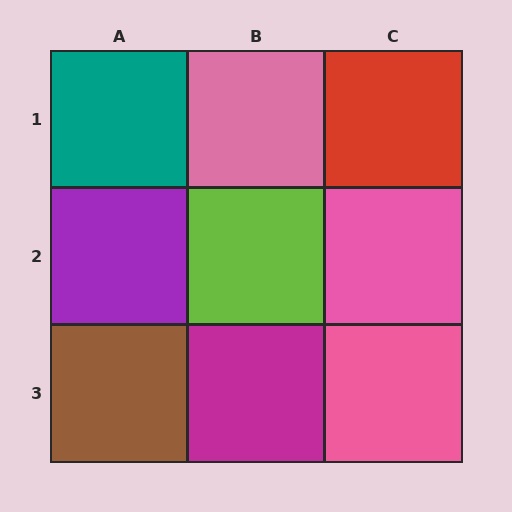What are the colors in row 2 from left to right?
Purple, lime, pink.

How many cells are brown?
1 cell is brown.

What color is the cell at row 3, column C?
Pink.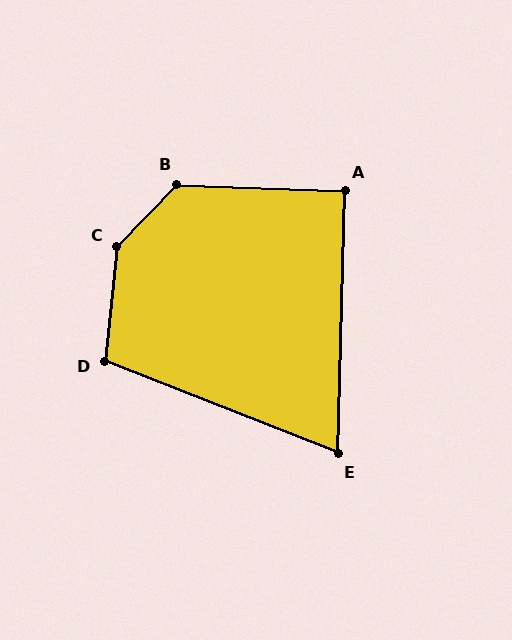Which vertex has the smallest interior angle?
E, at approximately 70 degrees.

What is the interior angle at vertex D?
Approximately 105 degrees (obtuse).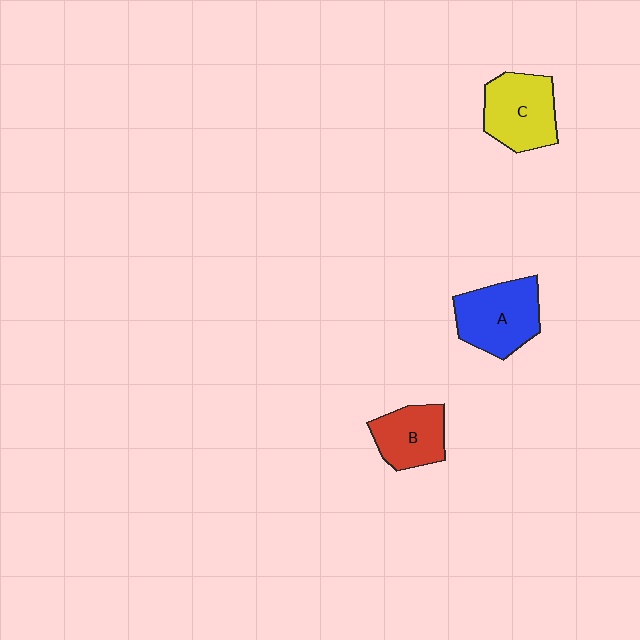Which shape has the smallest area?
Shape B (red).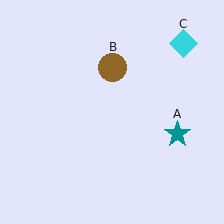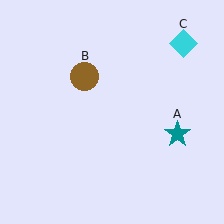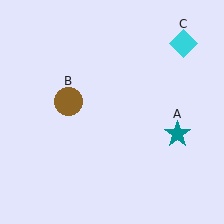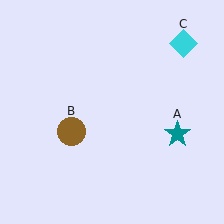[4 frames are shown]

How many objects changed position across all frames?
1 object changed position: brown circle (object B).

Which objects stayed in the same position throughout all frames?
Teal star (object A) and cyan diamond (object C) remained stationary.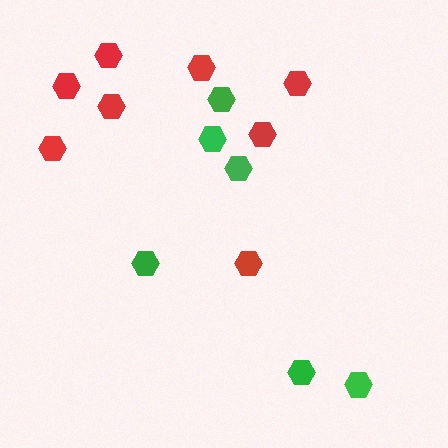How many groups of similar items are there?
There are 2 groups: one group of red hexagons (8) and one group of green hexagons (6).